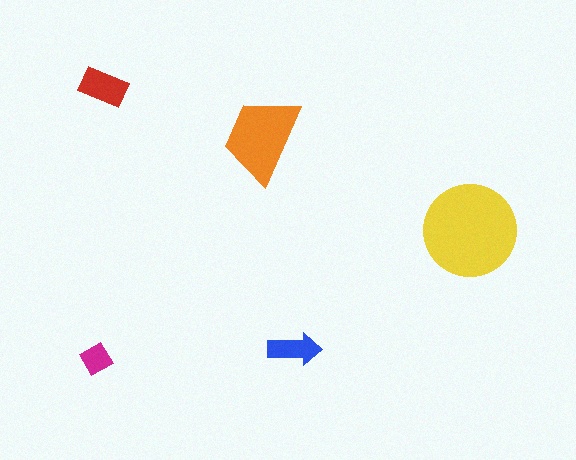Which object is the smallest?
The magenta diamond.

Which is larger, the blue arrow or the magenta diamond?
The blue arrow.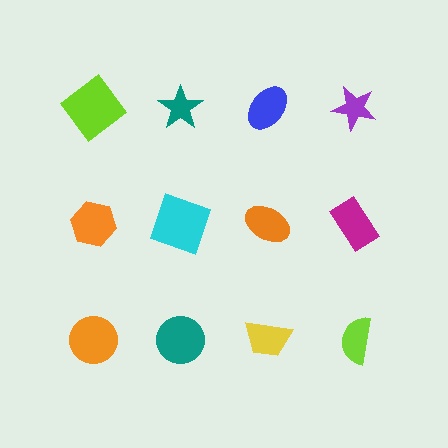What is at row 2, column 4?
A magenta rectangle.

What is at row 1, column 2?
A teal star.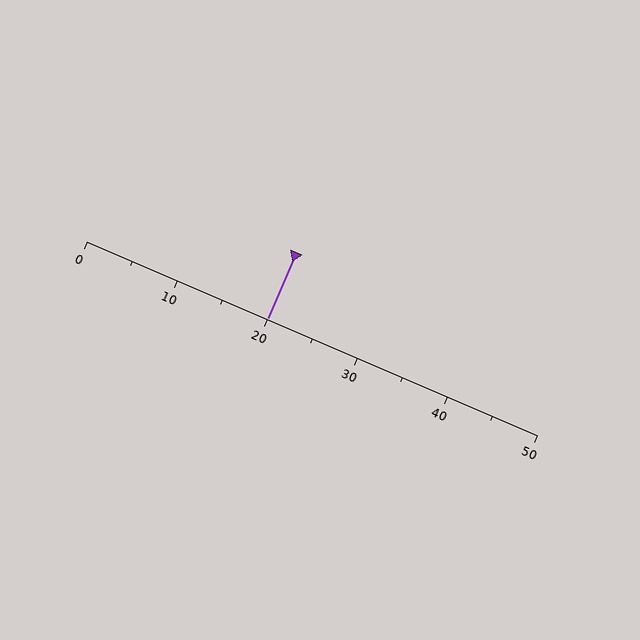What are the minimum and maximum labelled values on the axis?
The axis runs from 0 to 50.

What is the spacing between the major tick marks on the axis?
The major ticks are spaced 10 apart.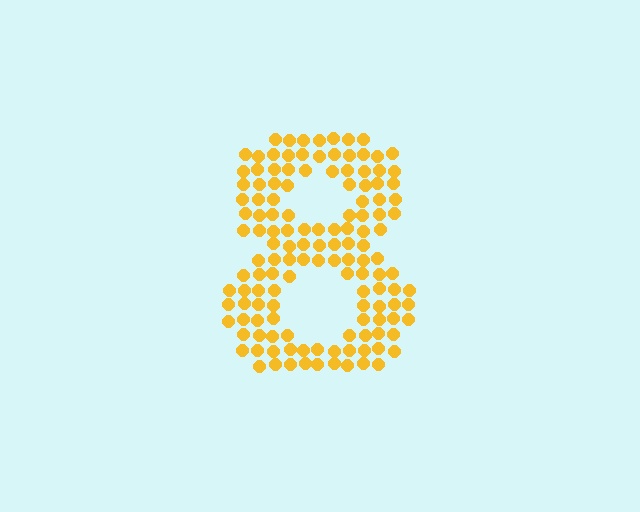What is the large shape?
The large shape is the digit 8.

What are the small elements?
The small elements are circles.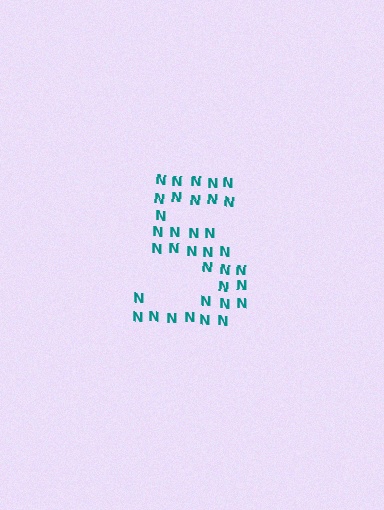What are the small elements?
The small elements are letter N's.